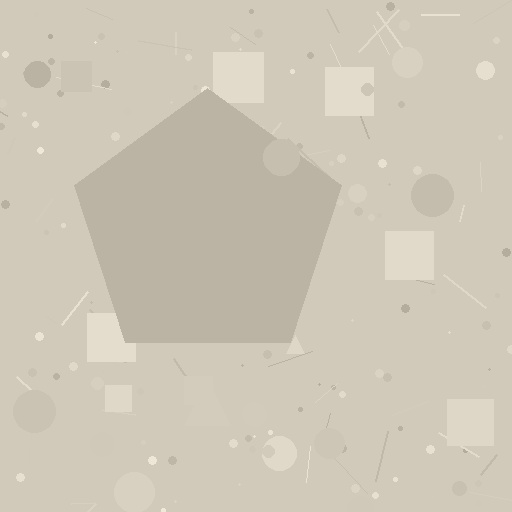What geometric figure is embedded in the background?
A pentagon is embedded in the background.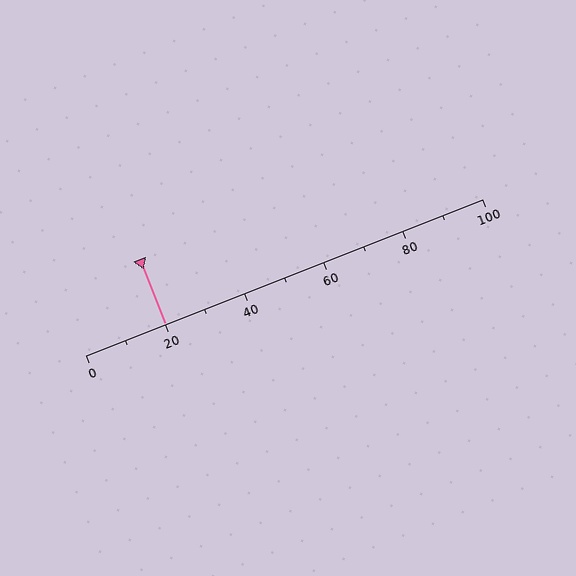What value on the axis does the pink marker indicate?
The marker indicates approximately 20.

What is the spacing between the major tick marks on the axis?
The major ticks are spaced 20 apart.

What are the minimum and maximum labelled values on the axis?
The axis runs from 0 to 100.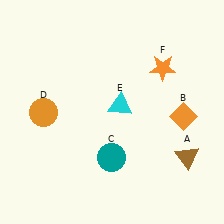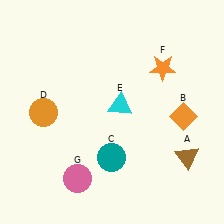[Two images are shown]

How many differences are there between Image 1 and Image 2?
There is 1 difference between the two images.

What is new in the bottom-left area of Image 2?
A pink circle (G) was added in the bottom-left area of Image 2.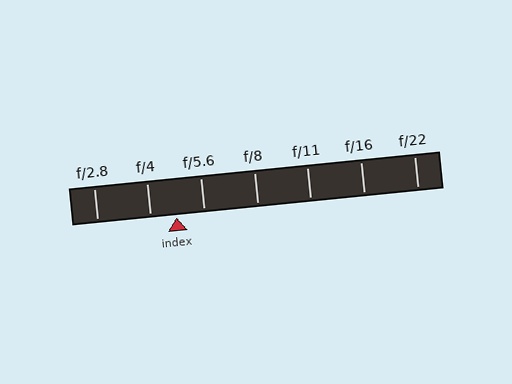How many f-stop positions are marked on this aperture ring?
There are 7 f-stop positions marked.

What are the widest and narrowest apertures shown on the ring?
The widest aperture shown is f/2.8 and the narrowest is f/22.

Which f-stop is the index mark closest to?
The index mark is closest to f/4.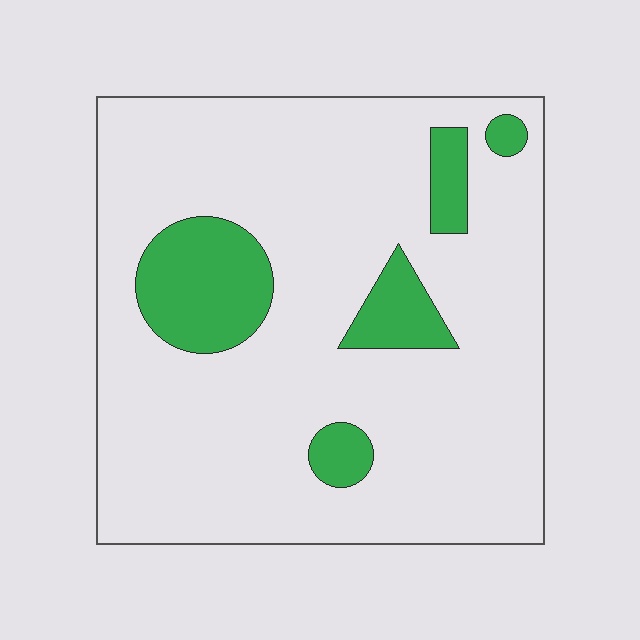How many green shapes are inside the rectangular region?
5.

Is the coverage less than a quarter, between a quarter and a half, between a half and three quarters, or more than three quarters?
Less than a quarter.